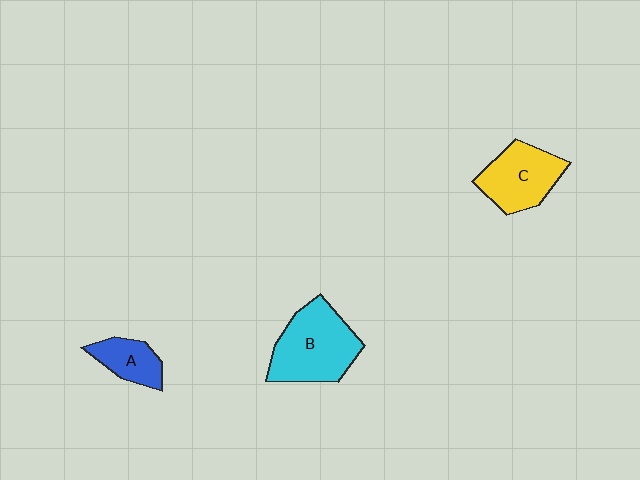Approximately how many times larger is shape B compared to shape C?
Approximately 1.3 times.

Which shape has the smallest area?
Shape A (blue).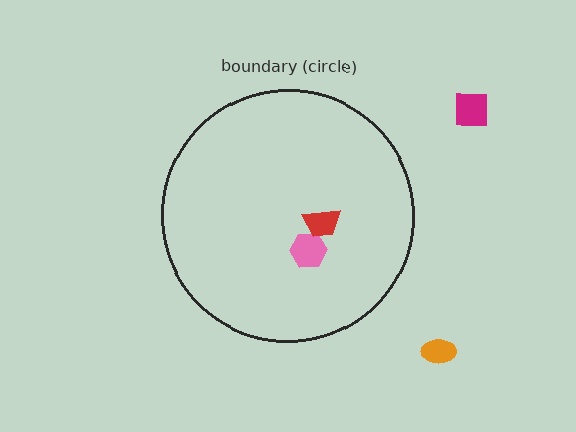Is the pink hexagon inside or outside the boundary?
Inside.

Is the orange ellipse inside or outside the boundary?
Outside.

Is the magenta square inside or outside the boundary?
Outside.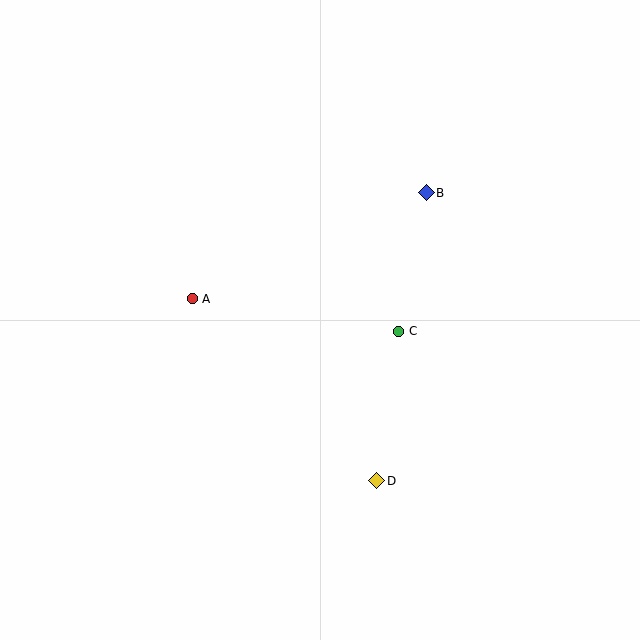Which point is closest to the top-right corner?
Point B is closest to the top-right corner.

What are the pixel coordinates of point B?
Point B is at (426, 193).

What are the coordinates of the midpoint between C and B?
The midpoint between C and B is at (412, 262).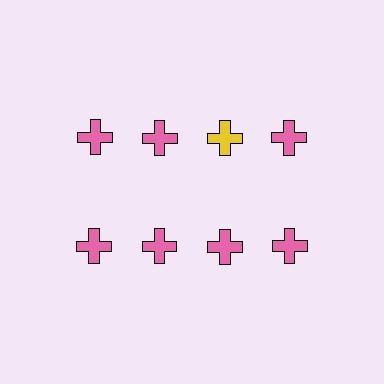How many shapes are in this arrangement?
There are 8 shapes arranged in a grid pattern.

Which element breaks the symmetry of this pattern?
The yellow cross in the top row, center column breaks the symmetry. All other shapes are pink crosses.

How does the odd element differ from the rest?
It has a different color: yellow instead of pink.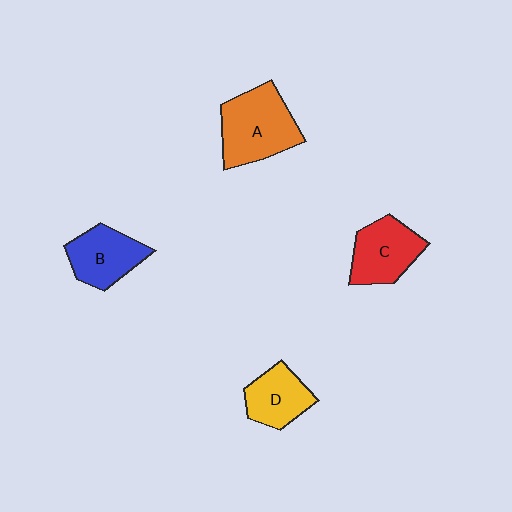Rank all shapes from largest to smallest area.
From largest to smallest: A (orange), C (red), B (blue), D (yellow).